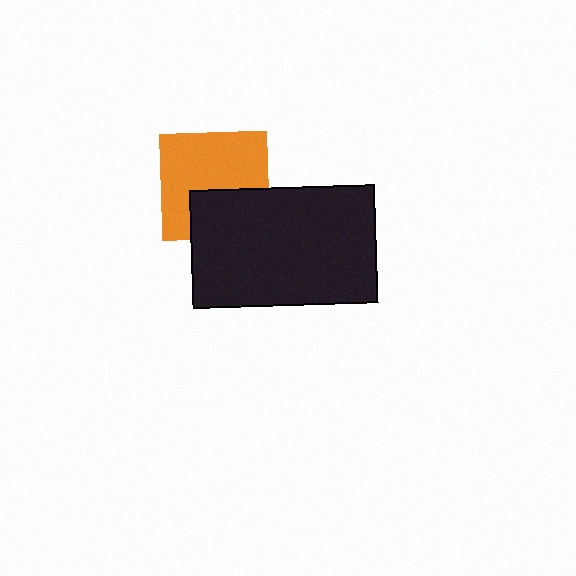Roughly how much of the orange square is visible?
Most of it is visible (roughly 66%).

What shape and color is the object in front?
The object in front is a black rectangle.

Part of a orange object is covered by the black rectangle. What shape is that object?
It is a square.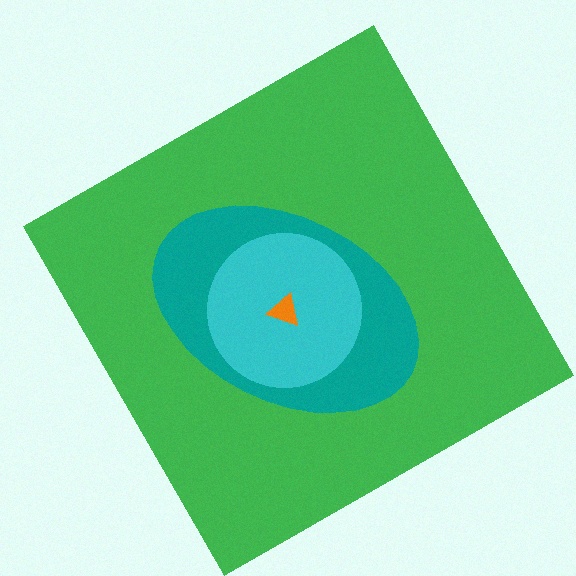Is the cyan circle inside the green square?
Yes.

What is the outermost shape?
The green square.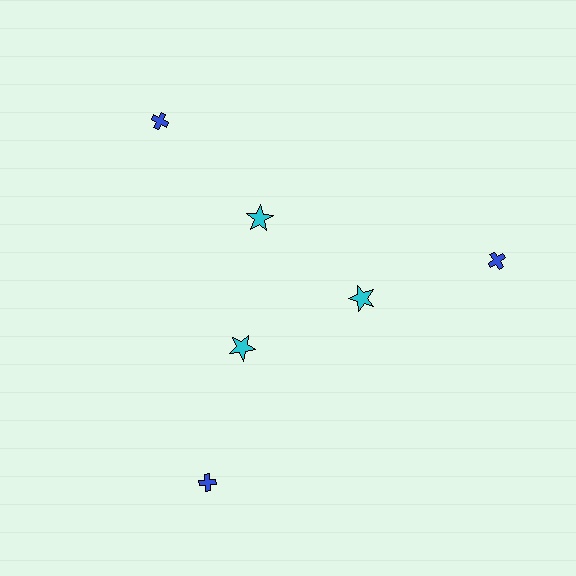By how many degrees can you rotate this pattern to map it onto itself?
The pattern maps onto itself every 120 degrees of rotation.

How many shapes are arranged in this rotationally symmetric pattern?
There are 6 shapes, arranged in 3 groups of 2.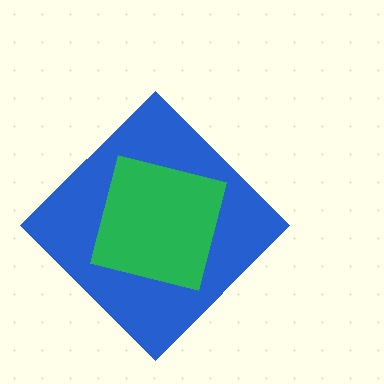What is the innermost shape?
The green square.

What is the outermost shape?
The blue diamond.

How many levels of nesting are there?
2.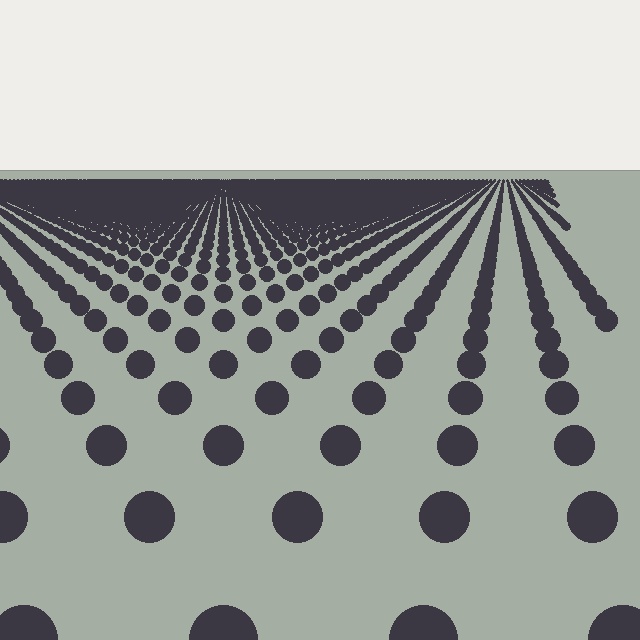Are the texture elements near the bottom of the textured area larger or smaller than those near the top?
Larger. Near the bottom, elements are closer to the viewer and appear at a bigger on-screen size.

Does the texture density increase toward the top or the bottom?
Density increases toward the top.